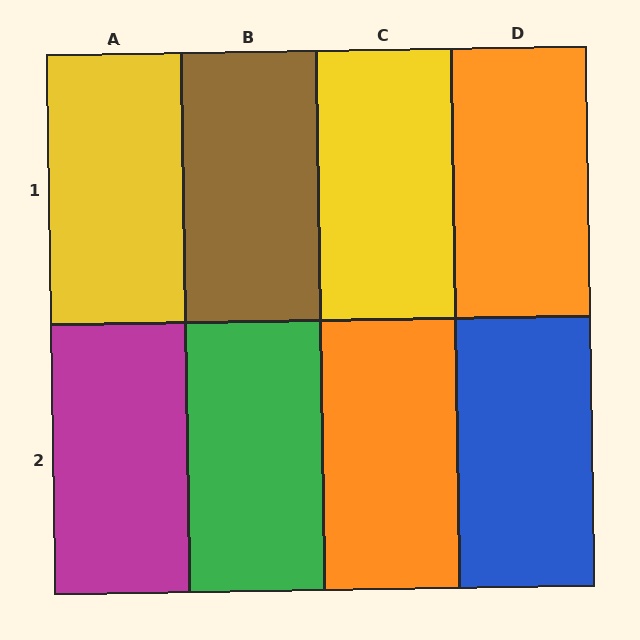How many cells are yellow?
2 cells are yellow.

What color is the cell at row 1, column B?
Brown.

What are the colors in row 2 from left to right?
Magenta, green, orange, blue.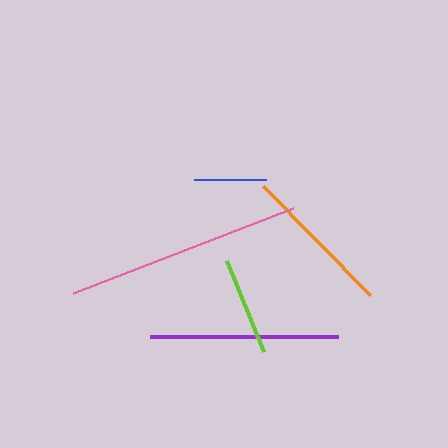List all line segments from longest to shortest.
From longest to shortest: pink, purple, orange, lime, blue.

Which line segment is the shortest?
The blue line is the shortest at approximately 71 pixels.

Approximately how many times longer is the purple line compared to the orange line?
The purple line is approximately 1.2 times the length of the orange line.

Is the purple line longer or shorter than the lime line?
The purple line is longer than the lime line.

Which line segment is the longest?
The pink line is the longest at approximately 236 pixels.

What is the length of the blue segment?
The blue segment is approximately 71 pixels long.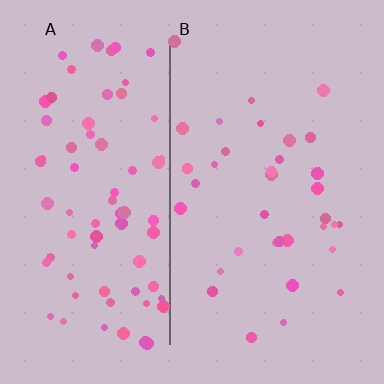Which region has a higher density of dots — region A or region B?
A (the left).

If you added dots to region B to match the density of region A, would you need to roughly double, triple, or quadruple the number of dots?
Approximately double.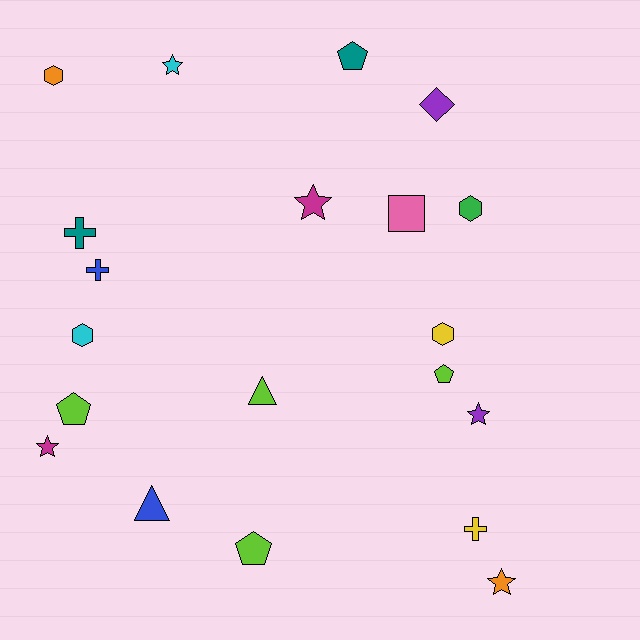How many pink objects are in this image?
There is 1 pink object.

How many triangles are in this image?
There are 2 triangles.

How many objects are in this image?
There are 20 objects.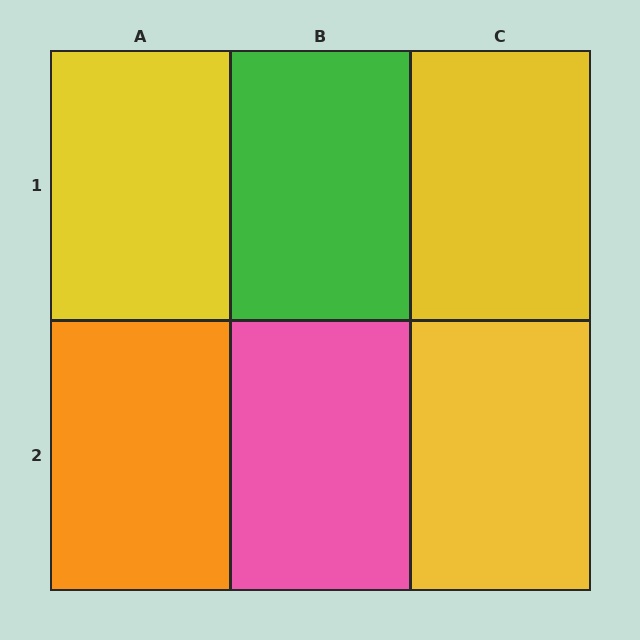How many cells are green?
1 cell is green.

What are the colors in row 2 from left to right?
Orange, pink, yellow.